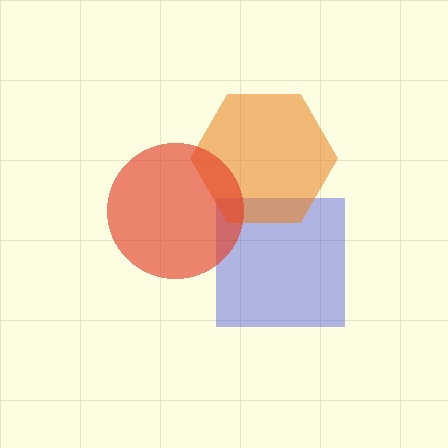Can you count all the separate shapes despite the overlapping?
Yes, there are 3 separate shapes.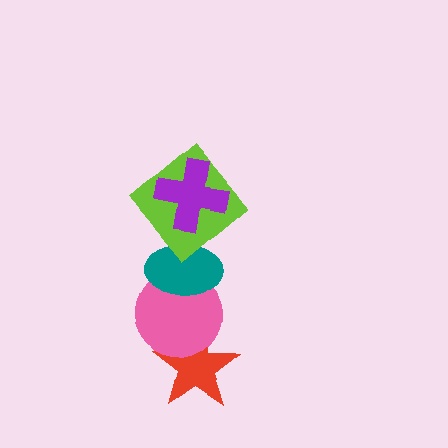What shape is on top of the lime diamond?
The purple cross is on top of the lime diamond.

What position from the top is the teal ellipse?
The teal ellipse is 3rd from the top.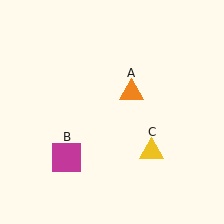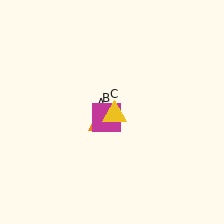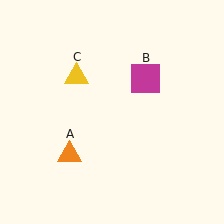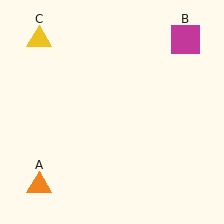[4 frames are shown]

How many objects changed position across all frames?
3 objects changed position: orange triangle (object A), magenta square (object B), yellow triangle (object C).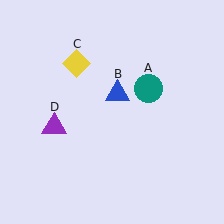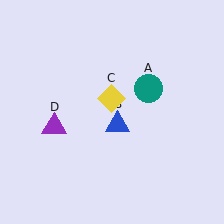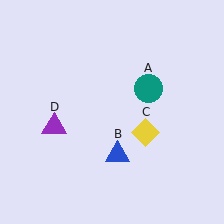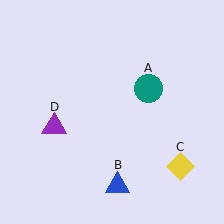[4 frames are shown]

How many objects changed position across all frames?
2 objects changed position: blue triangle (object B), yellow diamond (object C).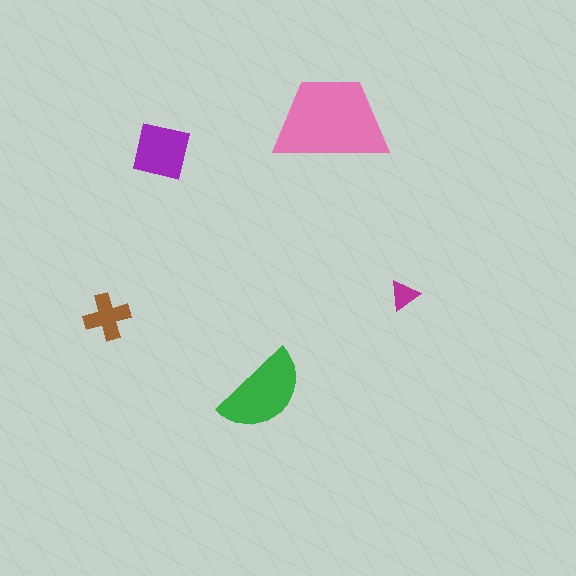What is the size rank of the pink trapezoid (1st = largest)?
1st.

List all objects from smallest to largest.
The magenta triangle, the brown cross, the purple square, the green semicircle, the pink trapezoid.